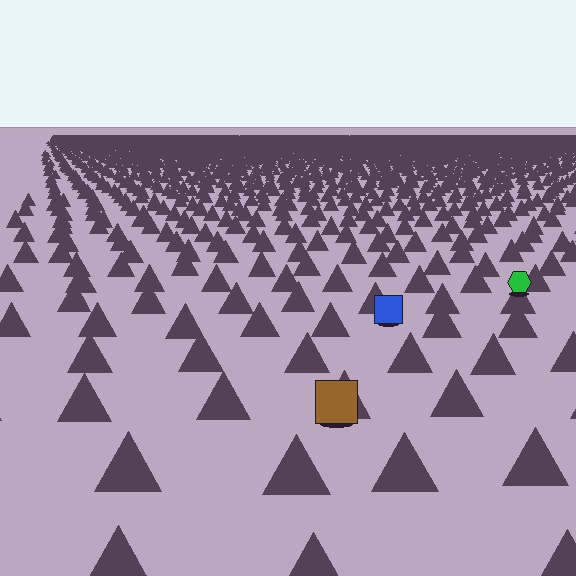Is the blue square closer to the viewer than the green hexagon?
Yes. The blue square is closer — you can tell from the texture gradient: the ground texture is coarser near it.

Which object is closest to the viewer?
The brown square is closest. The texture marks near it are larger and more spread out.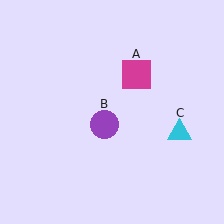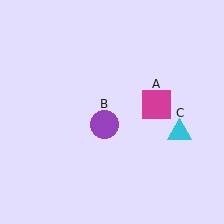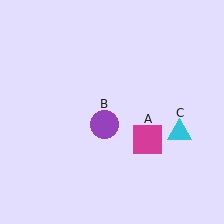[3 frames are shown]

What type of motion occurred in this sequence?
The magenta square (object A) rotated clockwise around the center of the scene.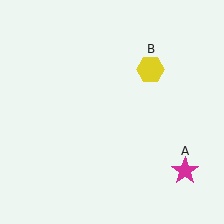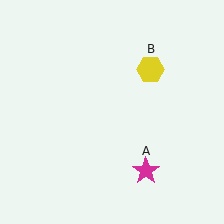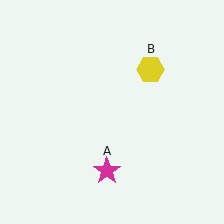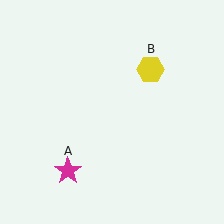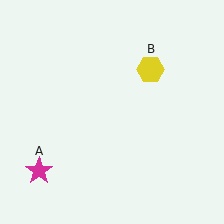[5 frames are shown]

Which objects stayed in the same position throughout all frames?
Yellow hexagon (object B) remained stationary.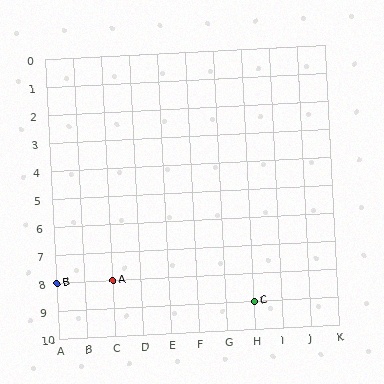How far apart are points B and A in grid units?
Points B and A are 2 columns apart.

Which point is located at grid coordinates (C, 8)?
Point A is at (C, 8).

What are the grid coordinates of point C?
Point C is at grid coordinates (H, 9).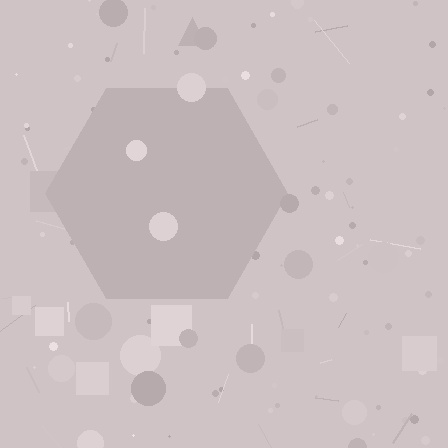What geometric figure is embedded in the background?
A hexagon is embedded in the background.